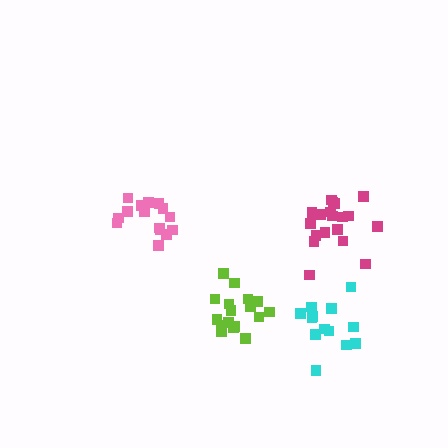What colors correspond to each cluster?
The clusters are colored: pink, cyan, lime, magenta.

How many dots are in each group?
Group 1: 15 dots, Group 2: 13 dots, Group 3: 17 dots, Group 4: 19 dots (64 total).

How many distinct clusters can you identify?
There are 4 distinct clusters.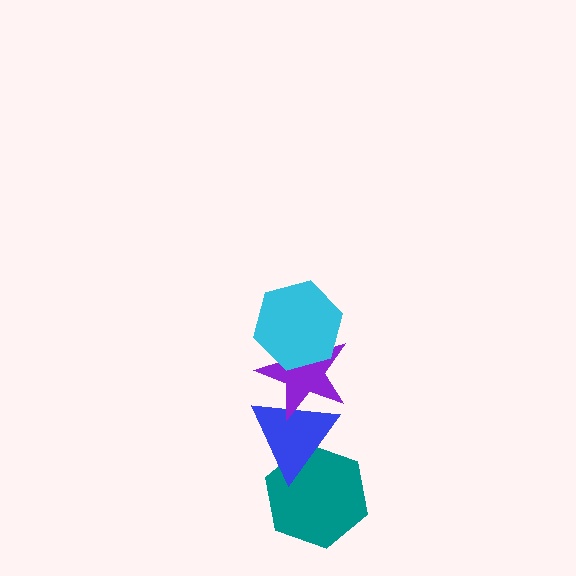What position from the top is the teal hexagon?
The teal hexagon is 4th from the top.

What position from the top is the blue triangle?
The blue triangle is 3rd from the top.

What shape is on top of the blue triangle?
The purple star is on top of the blue triangle.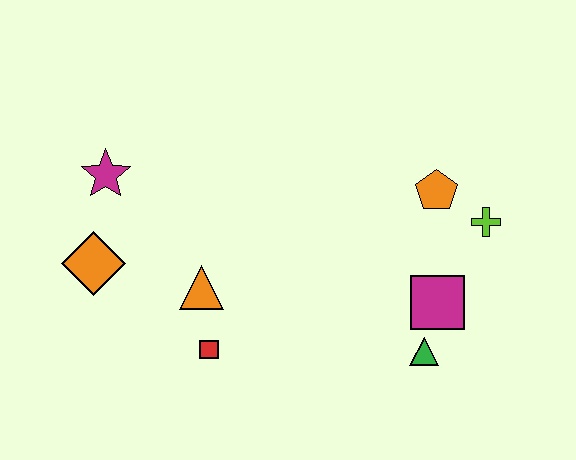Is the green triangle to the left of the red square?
No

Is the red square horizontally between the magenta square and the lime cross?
No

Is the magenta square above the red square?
Yes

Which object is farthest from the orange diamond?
The lime cross is farthest from the orange diamond.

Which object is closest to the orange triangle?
The red square is closest to the orange triangle.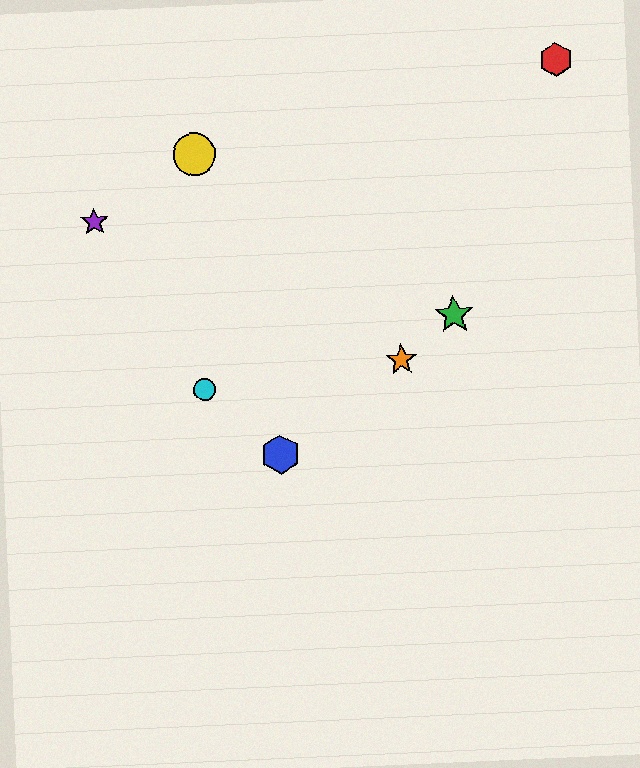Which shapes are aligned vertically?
The yellow circle, the cyan circle are aligned vertically.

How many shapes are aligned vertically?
2 shapes (the yellow circle, the cyan circle) are aligned vertically.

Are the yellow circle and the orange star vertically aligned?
No, the yellow circle is at x≈194 and the orange star is at x≈401.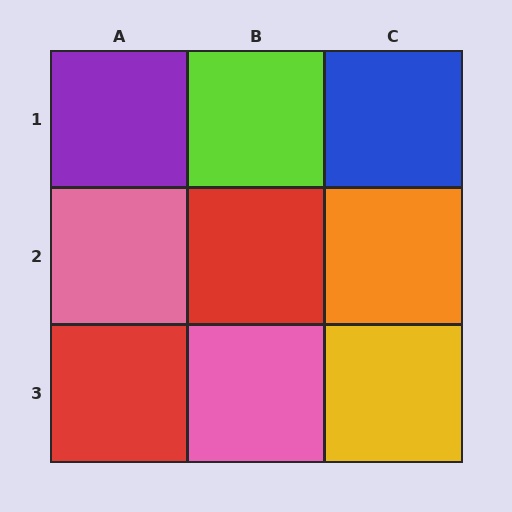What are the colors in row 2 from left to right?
Pink, red, orange.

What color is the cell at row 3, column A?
Red.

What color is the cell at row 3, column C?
Yellow.